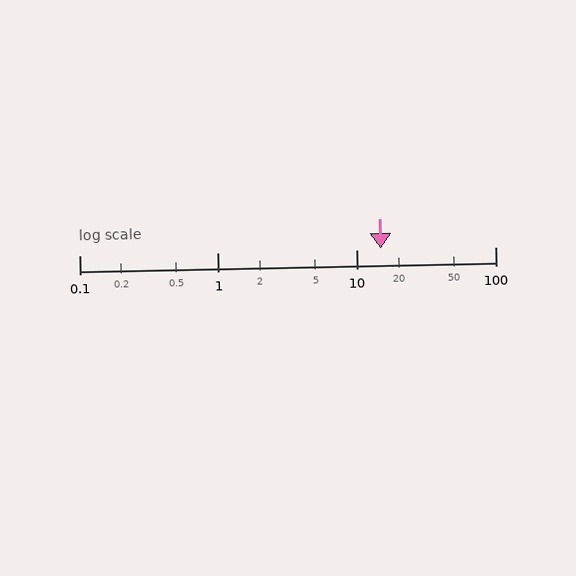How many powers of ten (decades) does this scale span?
The scale spans 3 decades, from 0.1 to 100.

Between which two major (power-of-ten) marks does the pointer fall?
The pointer is between 10 and 100.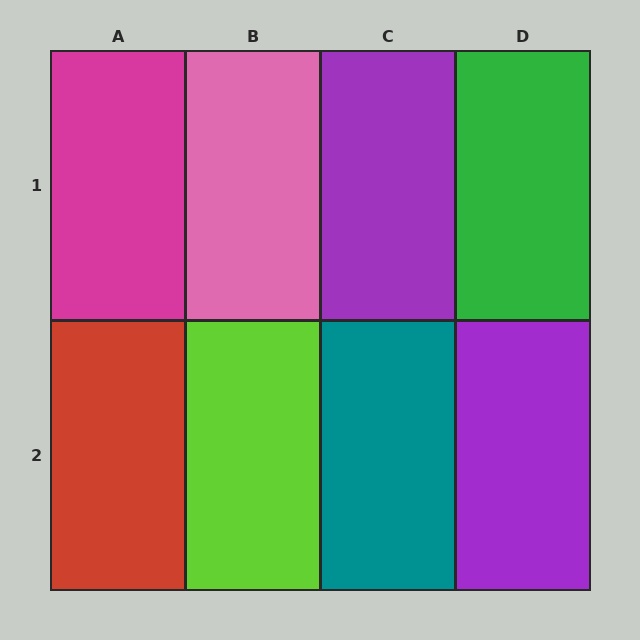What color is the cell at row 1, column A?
Magenta.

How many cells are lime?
1 cell is lime.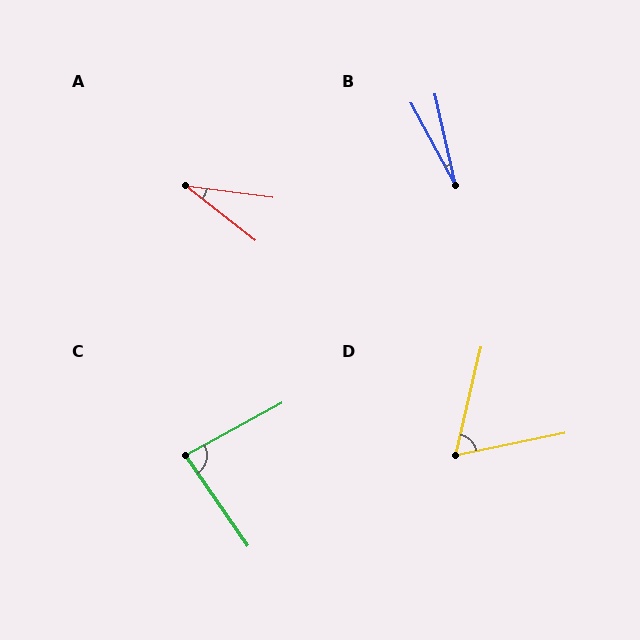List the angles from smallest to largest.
B (16°), A (31°), D (65°), C (84°).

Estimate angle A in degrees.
Approximately 31 degrees.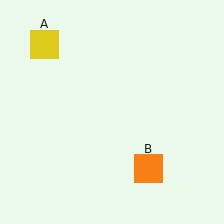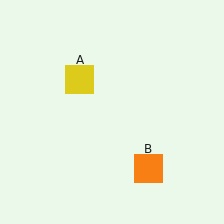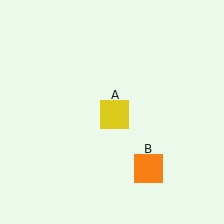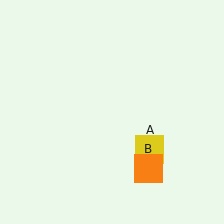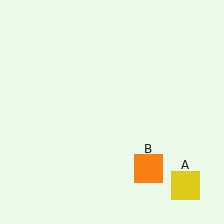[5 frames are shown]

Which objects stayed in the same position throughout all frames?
Orange square (object B) remained stationary.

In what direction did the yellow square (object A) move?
The yellow square (object A) moved down and to the right.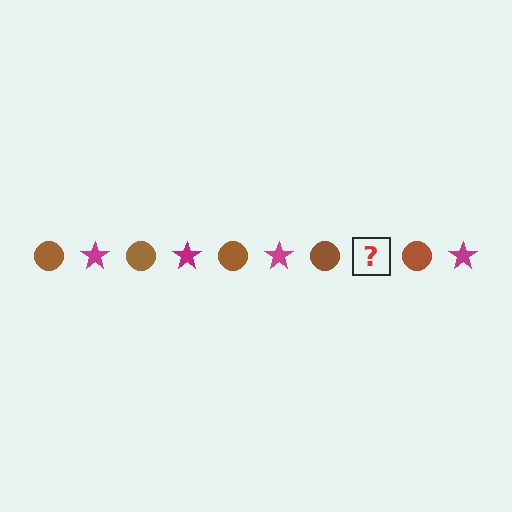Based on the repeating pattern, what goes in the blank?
The blank should be a magenta star.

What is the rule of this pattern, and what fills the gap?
The rule is that the pattern alternates between brown circle and magenta star. The gap should be filled with a magenta star.